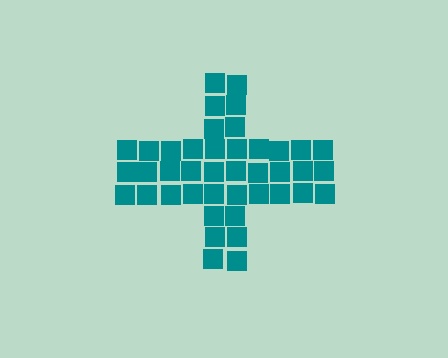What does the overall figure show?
The overall figure shows a cross.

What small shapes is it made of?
It is made of small squares.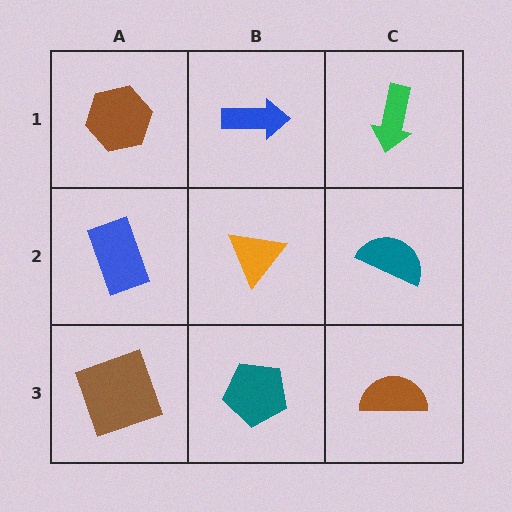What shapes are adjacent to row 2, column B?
A blue arrow (row 1, column B), a teal pentagon (row 3, column B), a blue rectangle (row 2, column A), a teal semicircle (row 2, column C).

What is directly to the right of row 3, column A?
A teal pentagon.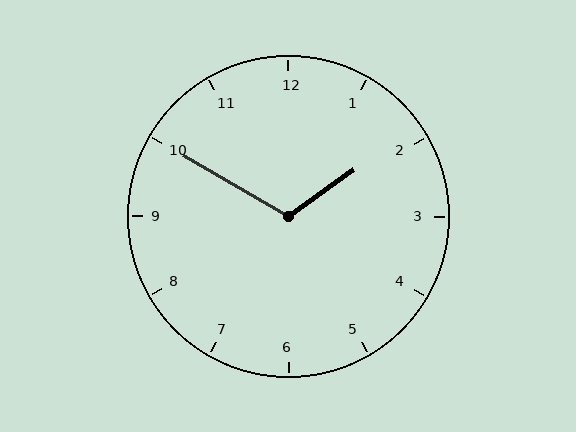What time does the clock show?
1:50.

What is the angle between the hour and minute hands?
Approximately 115 degrees.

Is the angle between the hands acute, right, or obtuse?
It is obtuse.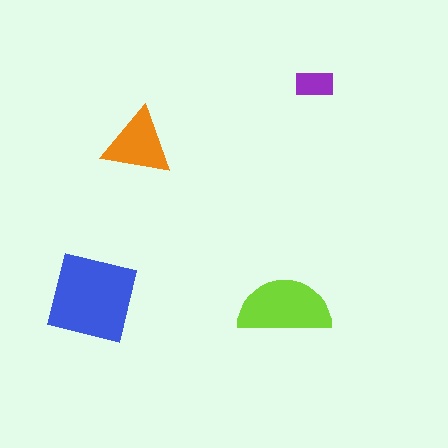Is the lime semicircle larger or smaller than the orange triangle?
Larger.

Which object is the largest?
The blue square.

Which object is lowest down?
The lime semicircle is bottommost.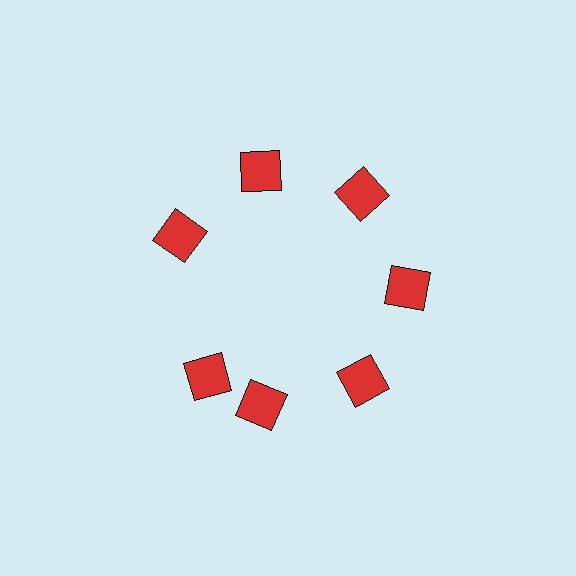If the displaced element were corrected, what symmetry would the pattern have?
It would have 7-fold rotational symmetry — the pattern would map onto itself every 51 degrees.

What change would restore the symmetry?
The symmetry would be restored by rotating it back into even spacing with its neighbors so that all 7 squares sit at equal angles and equal distance from the center.